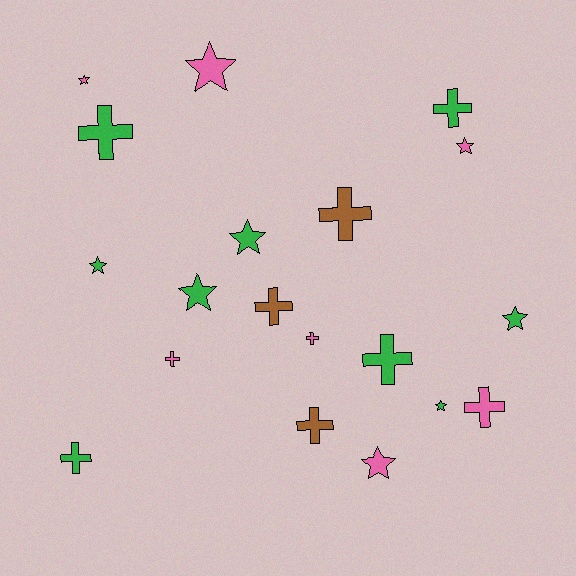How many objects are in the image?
There are 19 objects.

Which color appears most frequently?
Green, with 9 objects.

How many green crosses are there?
There are 4 green crosses.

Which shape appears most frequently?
Cross, with 10 objects.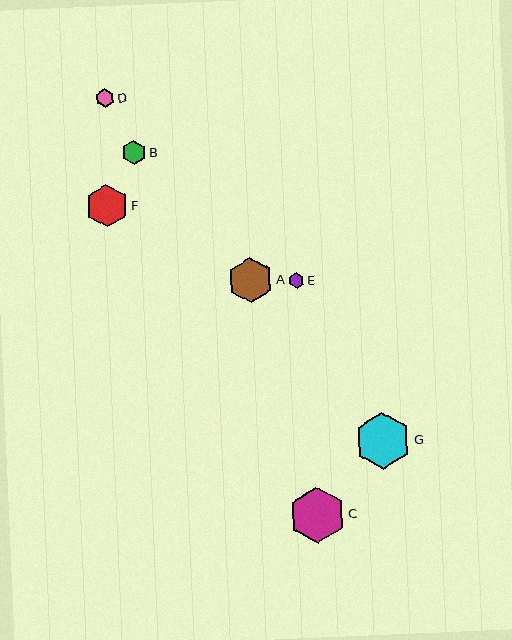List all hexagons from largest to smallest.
From largest to smallest: C, G, A, F, B, D, E.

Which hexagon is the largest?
Hexagon C is the largest with a size of approximately 57 pixels.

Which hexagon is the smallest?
Hexagon E is the smallest with a size of approximately 16 pixels.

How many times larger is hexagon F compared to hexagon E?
Hexagon F is approximately 2.7 times the size of hexagon E.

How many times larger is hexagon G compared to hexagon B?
Hexagon G is approximately 2.3 times the size of hexagon B.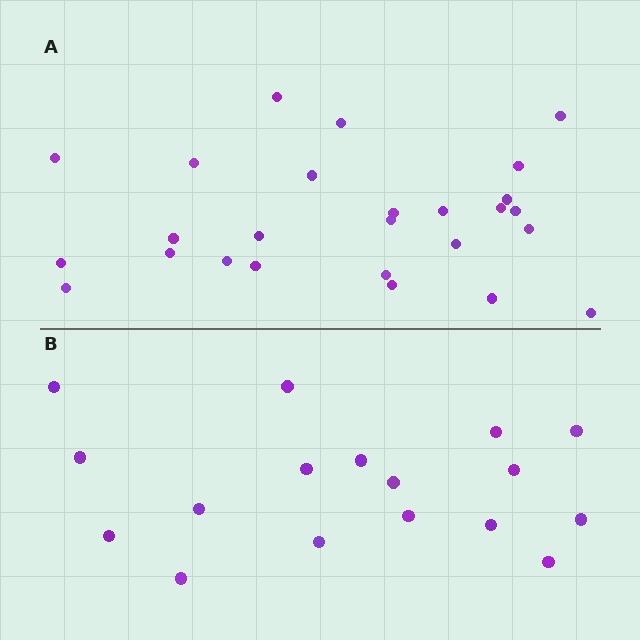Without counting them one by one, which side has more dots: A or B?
Region A (the top region) has more dots.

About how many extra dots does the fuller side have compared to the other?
Region A has roughly 8 or so more dots than region B.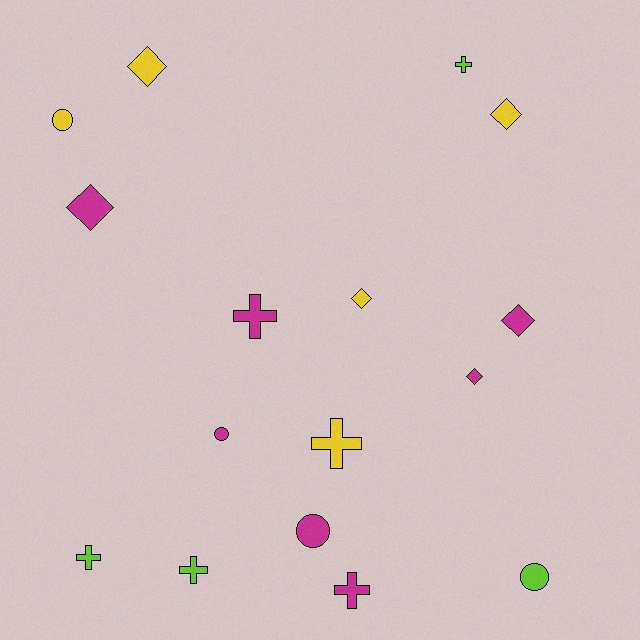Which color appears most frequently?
Magenta, with 7 objects.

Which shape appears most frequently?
Diamond, with 6 objects.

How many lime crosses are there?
There are 3 lime crosses.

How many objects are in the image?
There are 16 objects.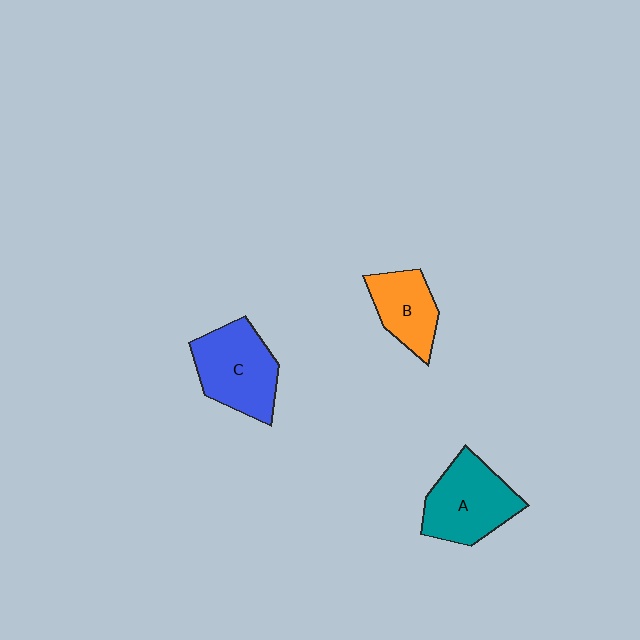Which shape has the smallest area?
Shape B (orange).